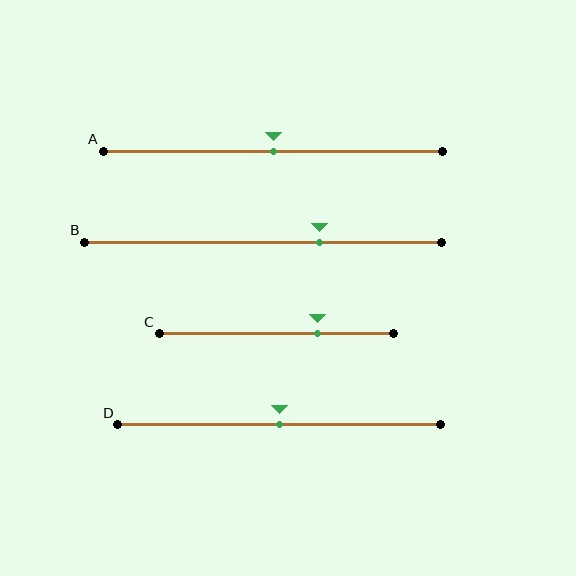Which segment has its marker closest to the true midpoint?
Segment A has its marker closest to the true midpoint.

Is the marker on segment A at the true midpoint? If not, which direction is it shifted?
Yes, the marker on segment A is at the true midpoint.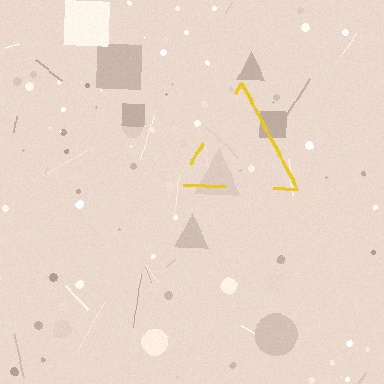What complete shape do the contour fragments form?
The contour fragments form a triangle.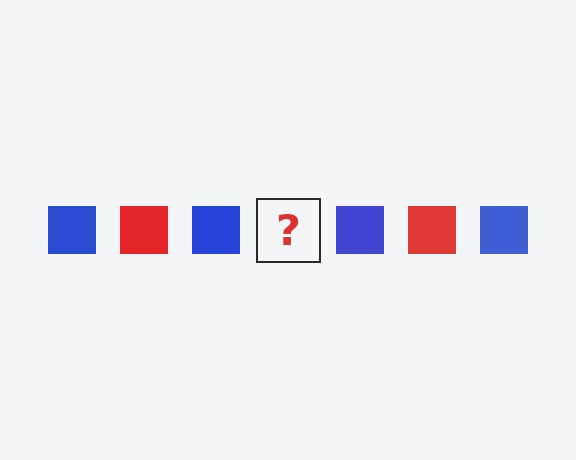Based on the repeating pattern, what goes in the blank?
The blank should be a red square.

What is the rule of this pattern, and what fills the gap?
The rule is that the pattern cycles through blue, red squares. The gap should be filled with a red square.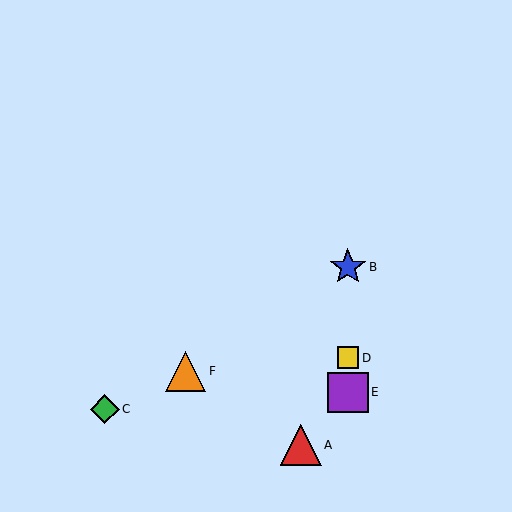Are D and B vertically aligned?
Yes, both are at x≈348.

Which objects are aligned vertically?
Objects B, D, E are aligned vertically.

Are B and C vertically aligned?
No, B is at x≈348 and C is at x≈105.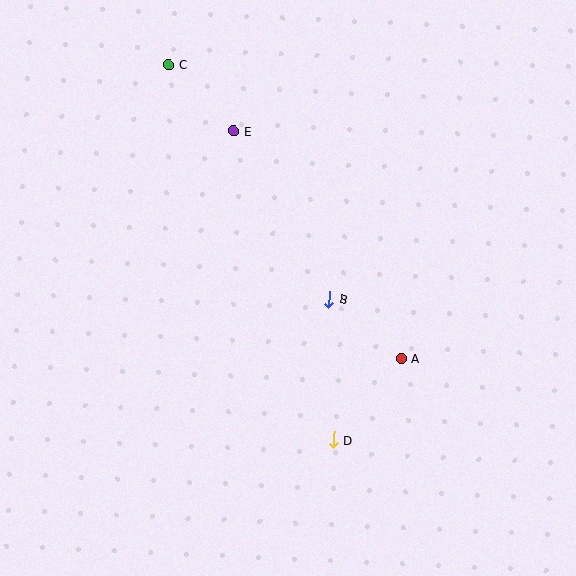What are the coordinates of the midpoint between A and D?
The midpoint between A and D is at (367, 399).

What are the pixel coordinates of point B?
Point B is at (329, 299).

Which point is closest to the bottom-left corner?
Point D is closest to the bottom-left corner.